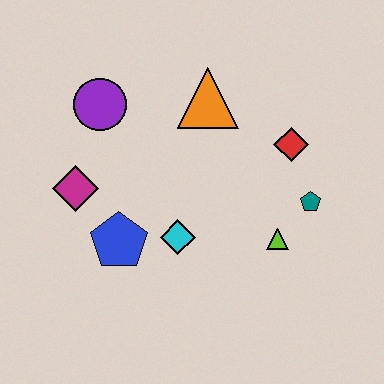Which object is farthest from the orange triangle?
The blue pentagon is farthest from the orange triangle.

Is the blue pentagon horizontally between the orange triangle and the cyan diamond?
No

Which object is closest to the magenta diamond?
The blue pentagon is closest to the magenta diamond.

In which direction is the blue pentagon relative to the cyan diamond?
The blue pentagon is to the left of the cyan diamond.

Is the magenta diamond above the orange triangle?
No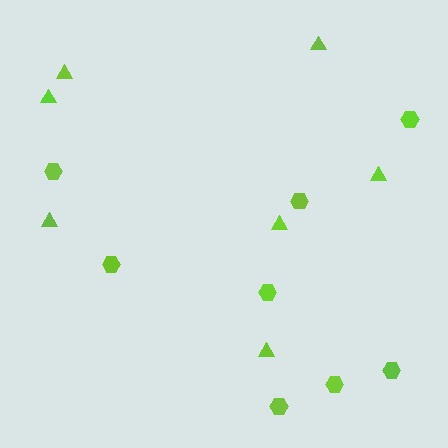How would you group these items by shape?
There are 2 groups: one group of triangles (7) and one group of hexagons (8).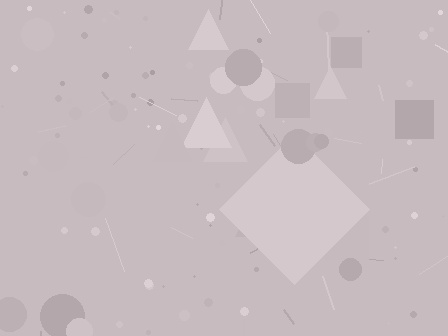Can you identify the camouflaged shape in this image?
The camouflaged shape is a diamond.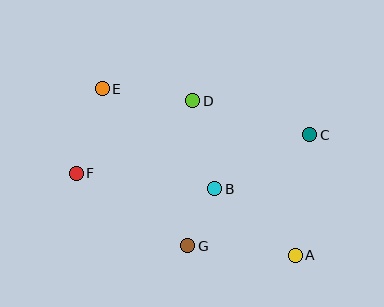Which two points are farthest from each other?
Points A and E are farthest from each other.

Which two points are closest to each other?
Points B and G are closest to each other.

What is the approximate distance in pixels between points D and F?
The distance between D and F is approximately 137 pixels.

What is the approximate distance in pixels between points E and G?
The distance between E and G is approximately 179 pixels.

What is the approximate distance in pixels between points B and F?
The distance between B and F is approximately 139 pixels.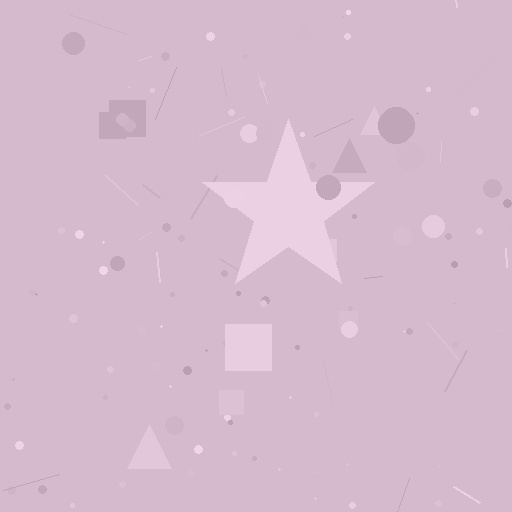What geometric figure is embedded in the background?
A star is embedded in the background.